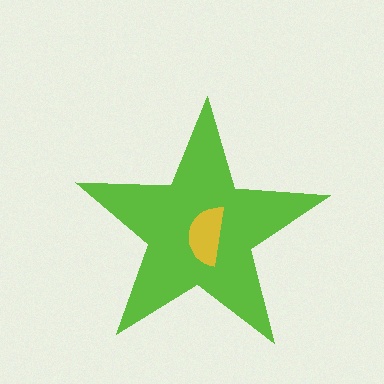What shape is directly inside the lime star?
The yellow semicircle.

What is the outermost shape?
The lime star.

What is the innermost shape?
The yellow semicircle.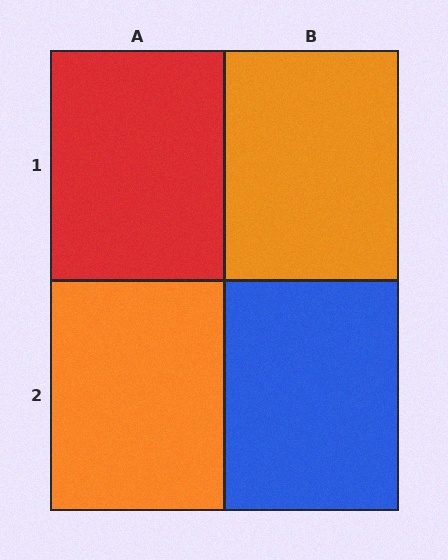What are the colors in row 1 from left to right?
Red, orange.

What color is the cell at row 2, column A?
Orange.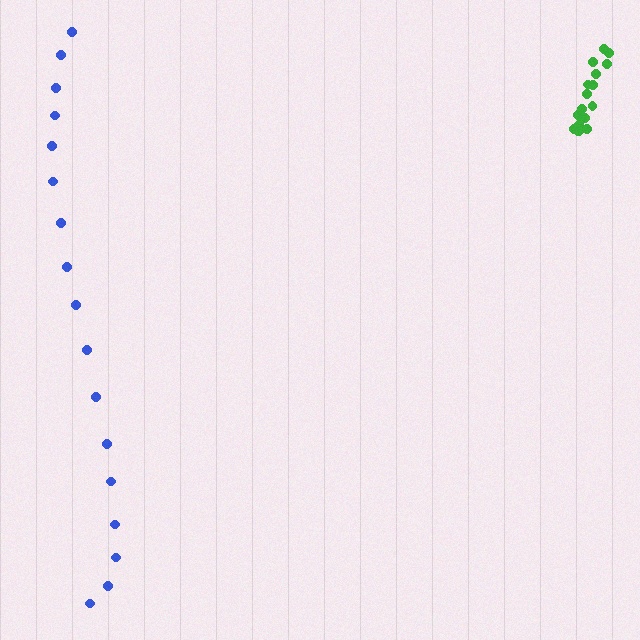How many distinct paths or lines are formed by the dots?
There are 2 distinct paths.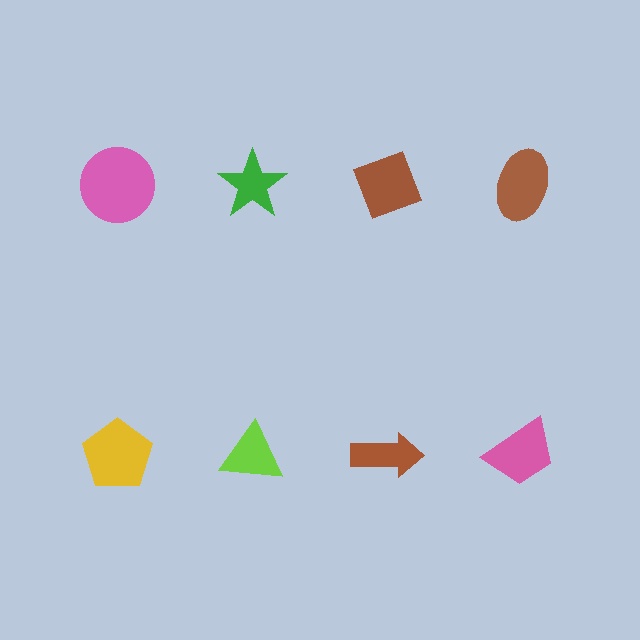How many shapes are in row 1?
4 shapes.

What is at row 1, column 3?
A brown diamond.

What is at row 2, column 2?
A lime triangle.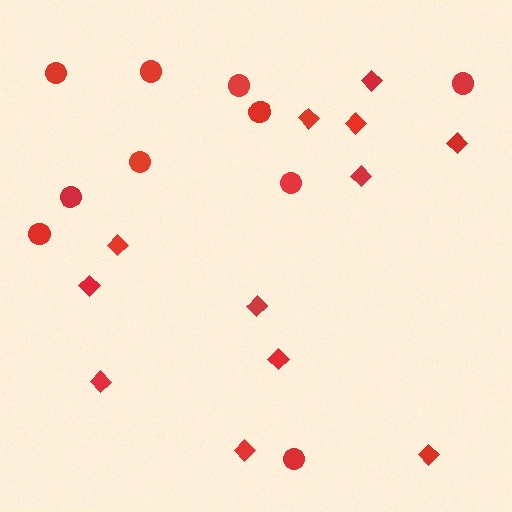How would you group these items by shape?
There are 2 groups: one group of diamonds (12) and one group of circles (10).